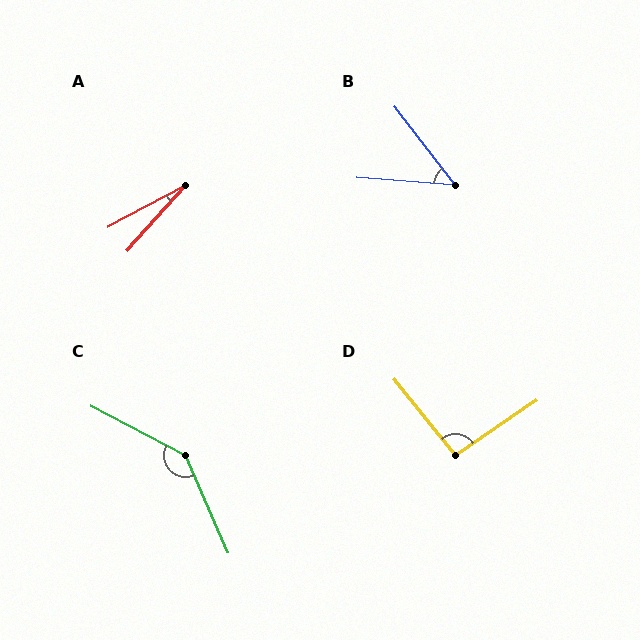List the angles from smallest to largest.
A (20°), B (48°), D (94°), C (141°).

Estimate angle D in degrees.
Approximately 94 degrees.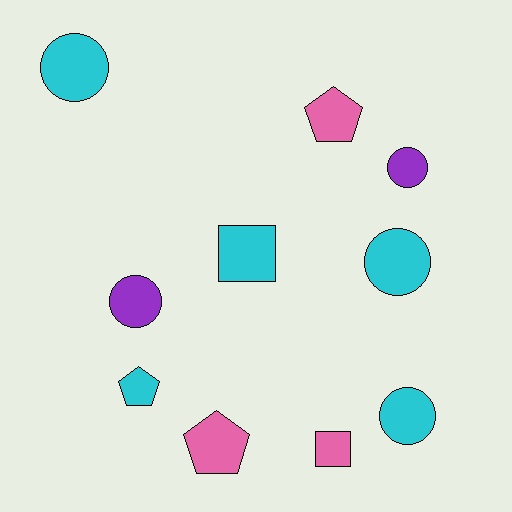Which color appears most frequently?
Cyan, with 5 objects.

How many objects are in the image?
There are 10 objects.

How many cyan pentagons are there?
There is 1 cyan pentagon.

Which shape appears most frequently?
Circle, with 5 objects.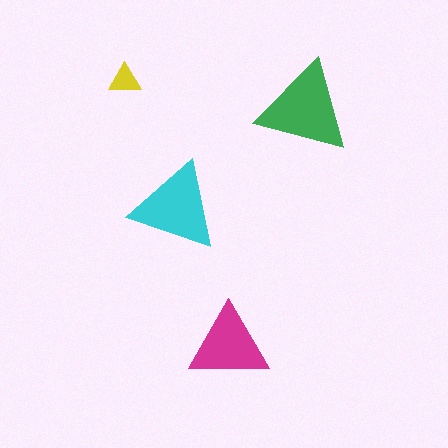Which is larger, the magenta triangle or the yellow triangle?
The magenta one.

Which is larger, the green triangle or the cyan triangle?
The green one.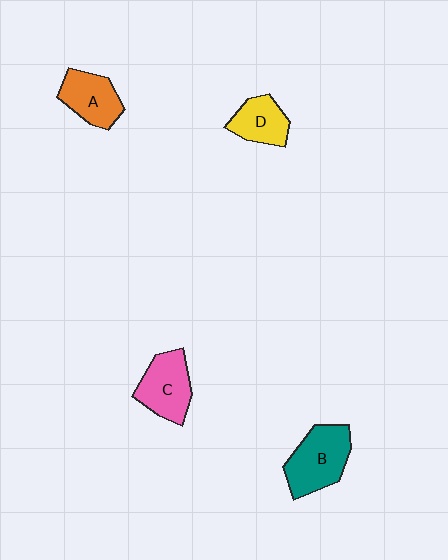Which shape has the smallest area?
Shape D (yellow).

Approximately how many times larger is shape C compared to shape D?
Approximately 1.3 times.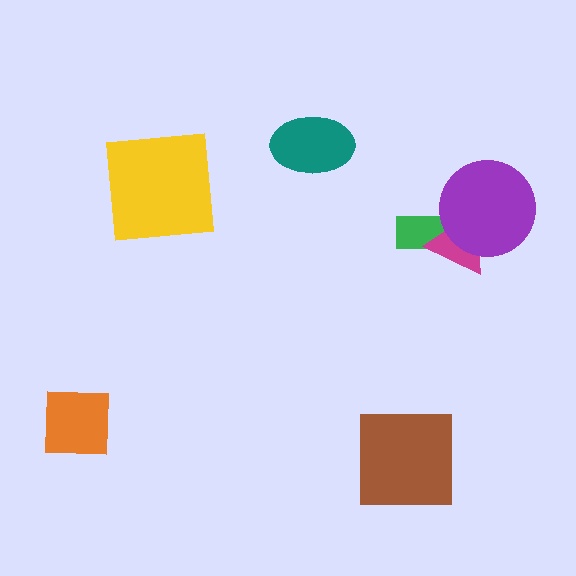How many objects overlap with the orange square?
0 objects overlap with the orange square.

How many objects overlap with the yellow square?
0 objects overlap with the yellow square.